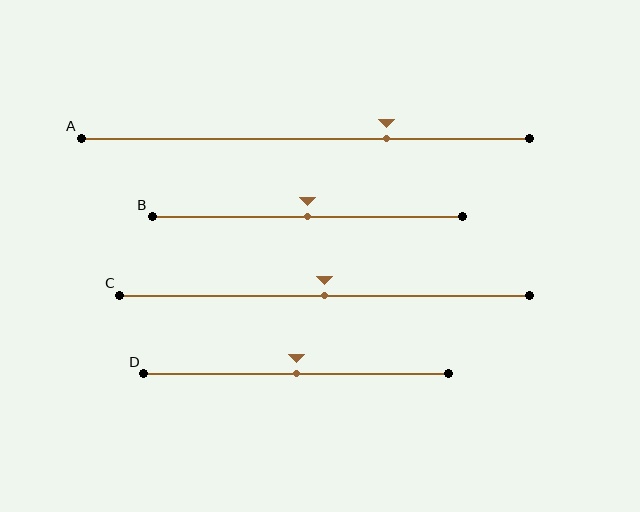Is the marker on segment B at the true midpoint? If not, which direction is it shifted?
Yes, the marker on segment B is at the true midpoint.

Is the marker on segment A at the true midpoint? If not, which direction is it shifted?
No, the marker on segment A is shifted to the right by about 18% of the segment length.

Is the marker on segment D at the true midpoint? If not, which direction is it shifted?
Yes, the marker on segment D is at the true midpoint.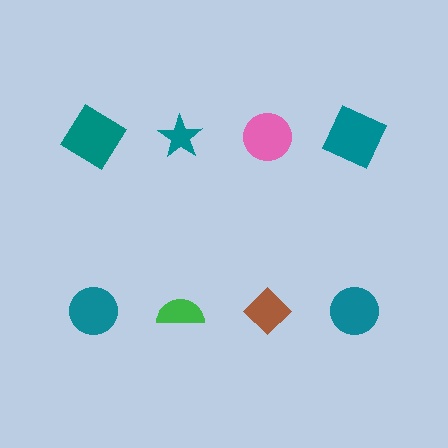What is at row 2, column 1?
A teal circle.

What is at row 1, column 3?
A pink circle.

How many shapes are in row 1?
4 shapes.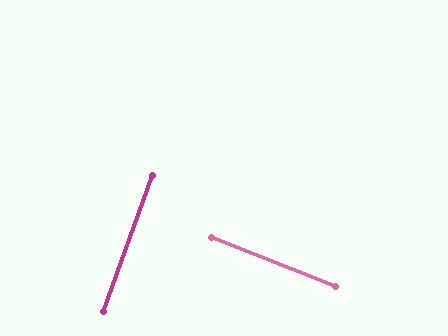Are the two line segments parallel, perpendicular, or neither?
Perpendicular — they meet at approximately 88°.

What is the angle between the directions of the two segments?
Approximately 88 degrees.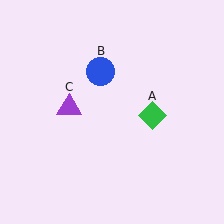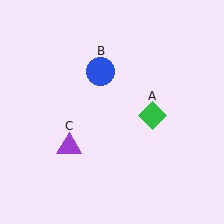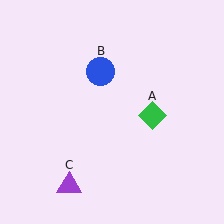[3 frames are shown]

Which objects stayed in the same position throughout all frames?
Green diamond (object A) and blue circle (object B) remained stationary.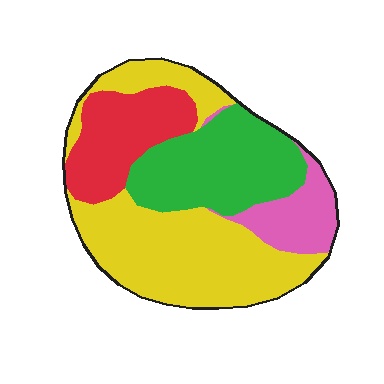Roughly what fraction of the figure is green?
Green covers roughly 25% of the figure.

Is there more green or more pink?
Green.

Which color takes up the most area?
Yellow, at roughly 45%.